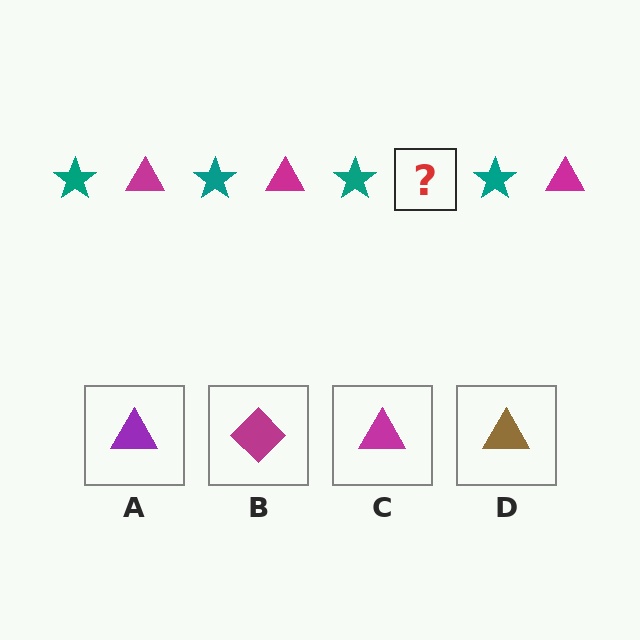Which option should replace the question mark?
Option C.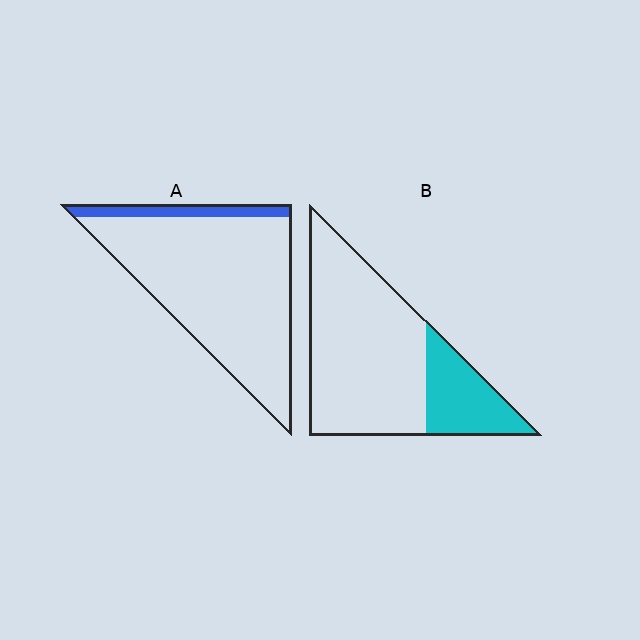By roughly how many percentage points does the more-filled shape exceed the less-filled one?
By roughly 15 percentage points (B over A).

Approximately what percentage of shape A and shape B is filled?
A is approximately 10% and B is approximately 25%.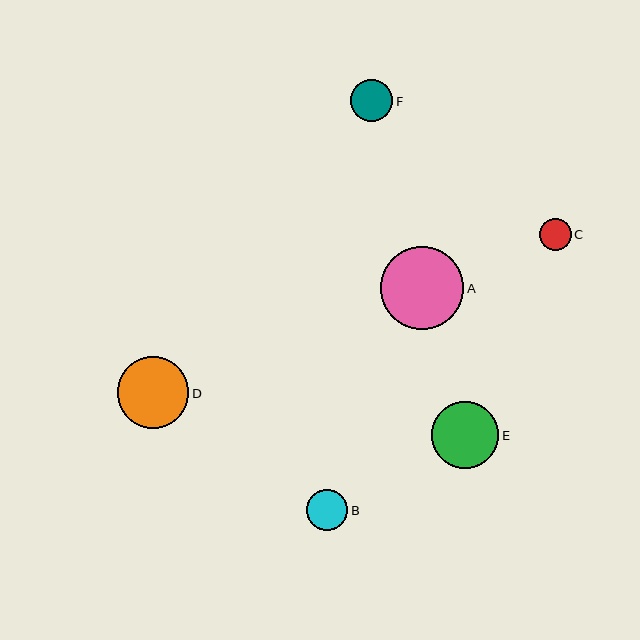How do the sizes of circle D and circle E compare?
Circle D and circle E are approximately the same size.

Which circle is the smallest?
Circle C is the smallest with a size of approximately 32 pixels.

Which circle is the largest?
Circle A is the largest with a size of approximately 83 pixels.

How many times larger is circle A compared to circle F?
Circle A is approximately 2.0 times the size of circle F.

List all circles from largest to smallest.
From largest to smallest: A, D, E, F, B, C.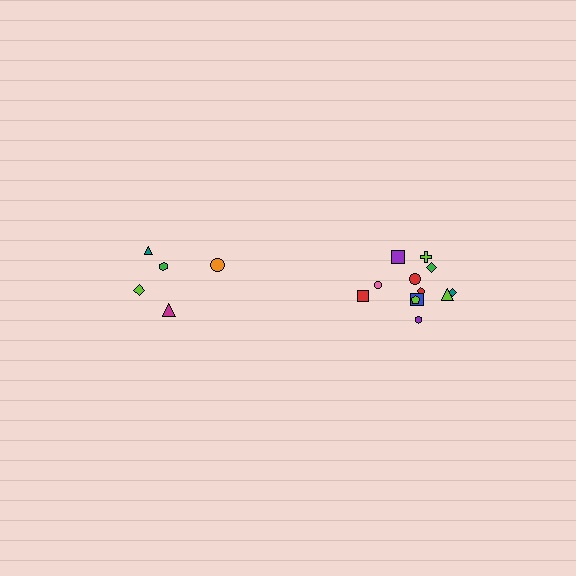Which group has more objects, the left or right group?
The right group.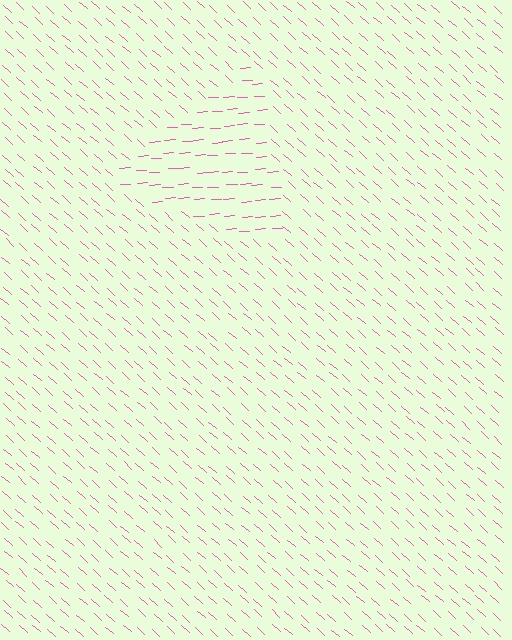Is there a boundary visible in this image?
Yes, there is a texture boundary formed by a change in line orientation.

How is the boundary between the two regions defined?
The boundary is defined purely by a change in line orientation (approximately 45 degrees difference). All lines are the same color and thickness.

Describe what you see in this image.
The image is filled with small pink line segments. A triangle region in the image has lines oriented differently from the surrounding lines, creating a visible texture boundary.